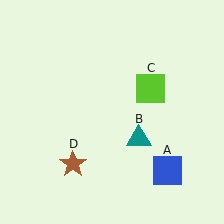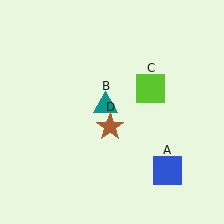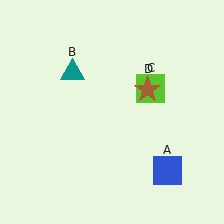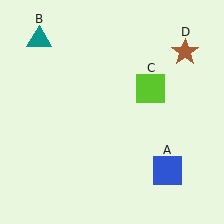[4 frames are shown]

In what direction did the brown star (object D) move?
The brown star (object D) moved up and to the right.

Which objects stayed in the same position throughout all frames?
Blue square (object A) and lime square (object C) remained stationary.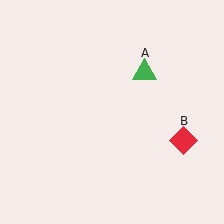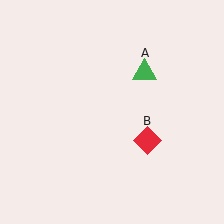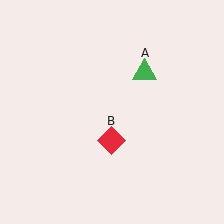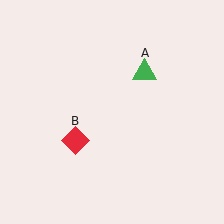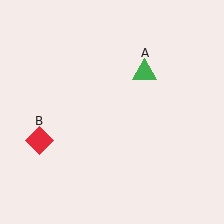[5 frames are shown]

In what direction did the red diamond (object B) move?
The red diamond (object B) moved left.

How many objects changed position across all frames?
1 object changed position: red diamond (object B).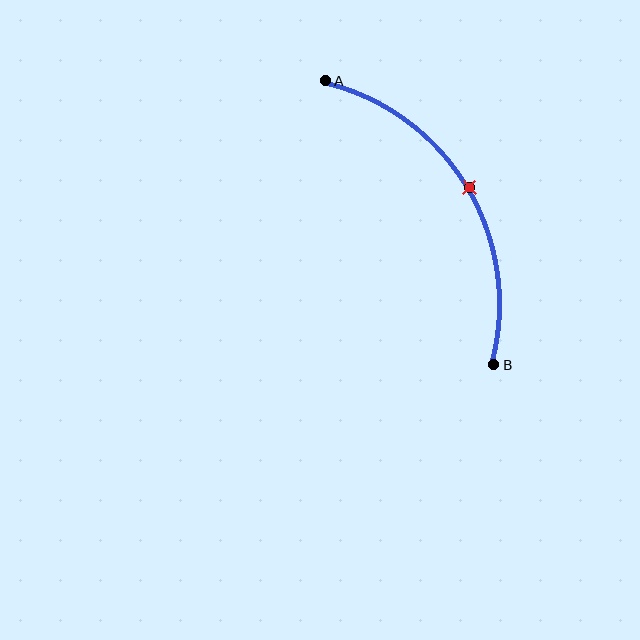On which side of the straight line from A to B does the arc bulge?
The arc bulges to the right of the straight line connecting A and B.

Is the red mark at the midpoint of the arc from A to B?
Yes. The red mark lies on the arc at equal arc-length from both A and B — it is the arc midpoint.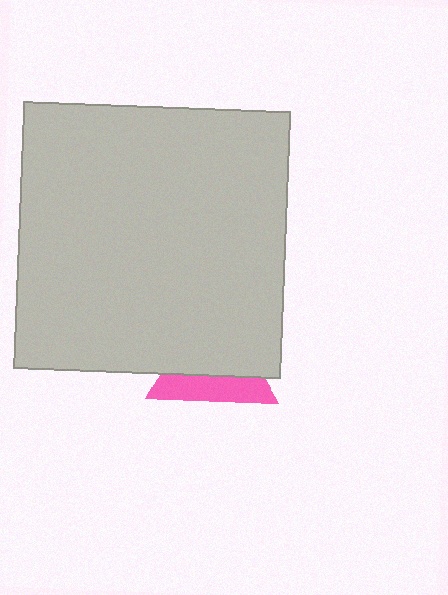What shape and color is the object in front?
The object in front is a light gray square.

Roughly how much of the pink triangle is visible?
A small part of it is visible (roughly 37%).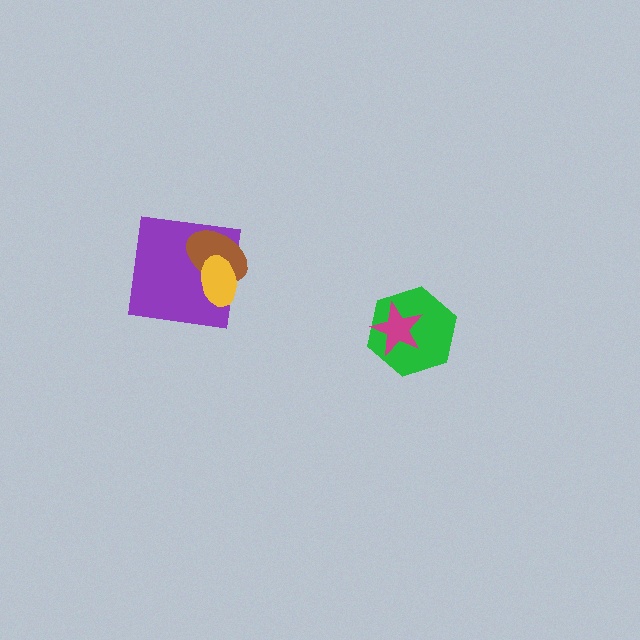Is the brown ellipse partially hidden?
Yes, it is partially covered by another shape.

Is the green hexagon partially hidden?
Yes, it is partially covered by another shape.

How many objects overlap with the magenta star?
1 object overlaps with the magenta star.